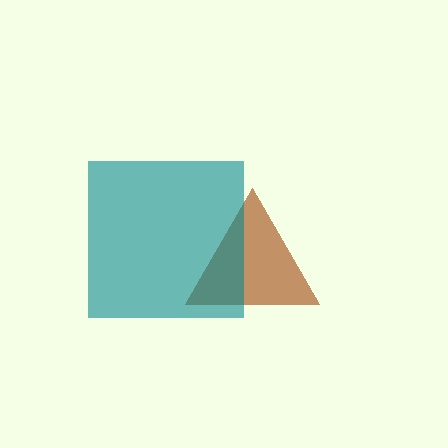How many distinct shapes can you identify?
There are 2 distinct shapes: a brown triangle, a teal square.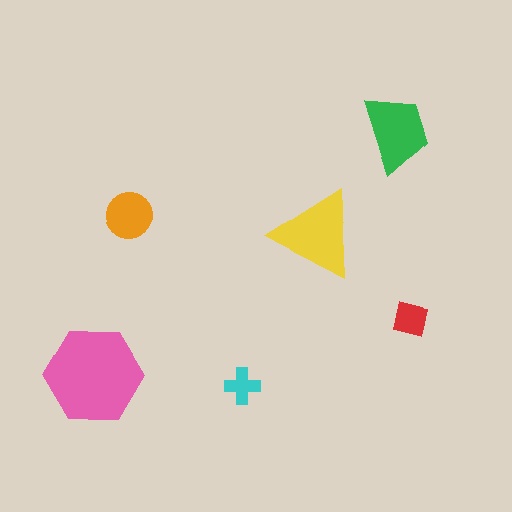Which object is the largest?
The pink hexagon.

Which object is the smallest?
The cyan cross.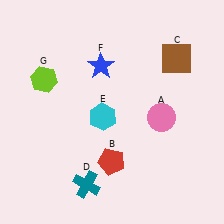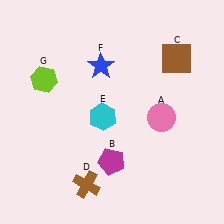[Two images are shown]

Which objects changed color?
B changed from red to magenta. D changed from teal to brown.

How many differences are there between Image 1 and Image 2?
There are 2 differences between the two images.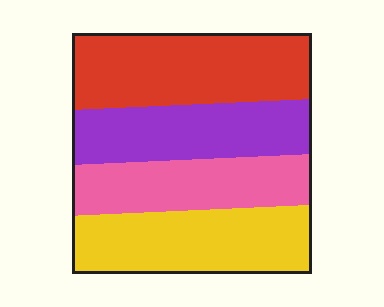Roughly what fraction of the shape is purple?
Purple covers roughly 25% of the shape.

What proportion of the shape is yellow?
Yellow covers 26% of the shape.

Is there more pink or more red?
Red.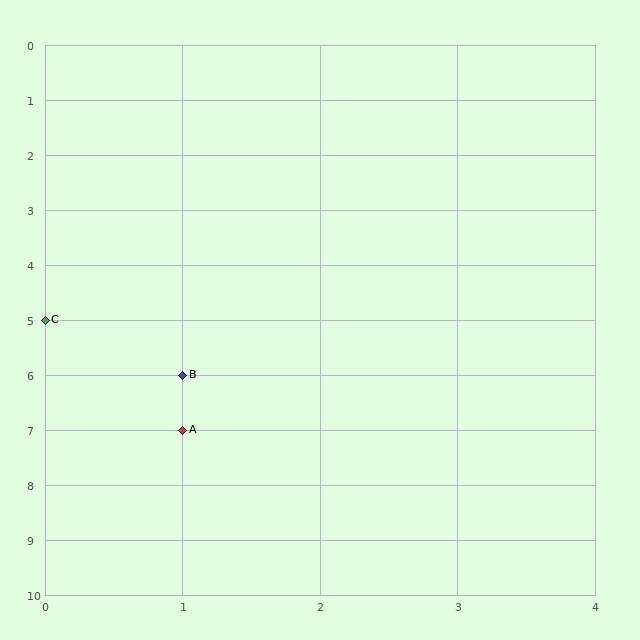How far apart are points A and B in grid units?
Points A and B are 1 row apart.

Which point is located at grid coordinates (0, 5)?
Point C is at (0, 5).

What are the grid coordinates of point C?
Point C is at grid coordinates (0, 5).